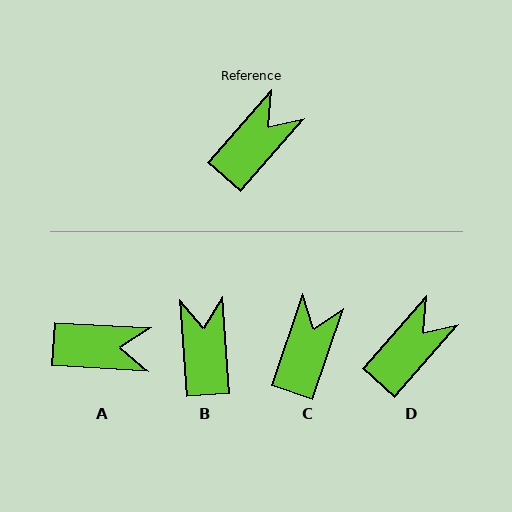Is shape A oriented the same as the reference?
No, it is off by about 52 degrees.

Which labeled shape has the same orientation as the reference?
D.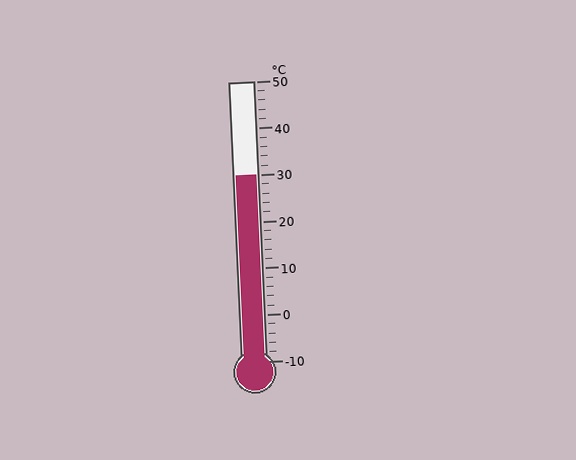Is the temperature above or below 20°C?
The temperature is above 20°C.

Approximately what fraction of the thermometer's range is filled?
The thermometer is filled to approximately 65% of its range.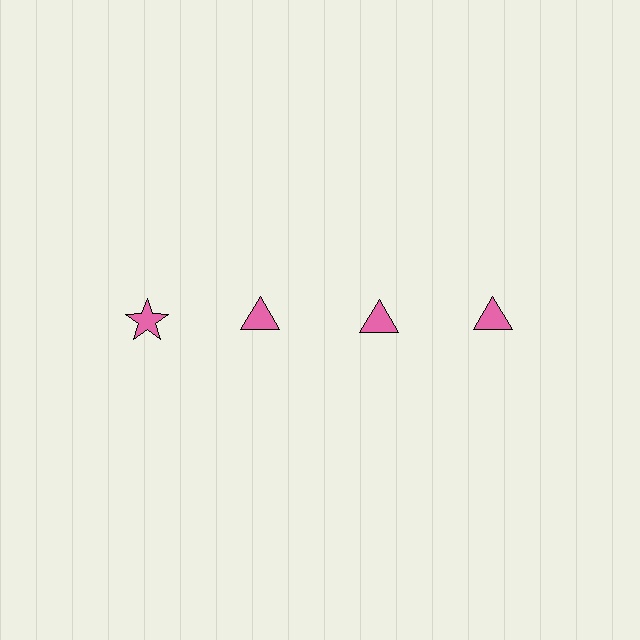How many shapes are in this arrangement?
There are 4 shapes arranged in a grid pattern.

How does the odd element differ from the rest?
It has a different shape: star instead of triangle.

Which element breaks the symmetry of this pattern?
The pink star in the top row, leftmost column breaks the symmetry. All other shapes are pink triangles.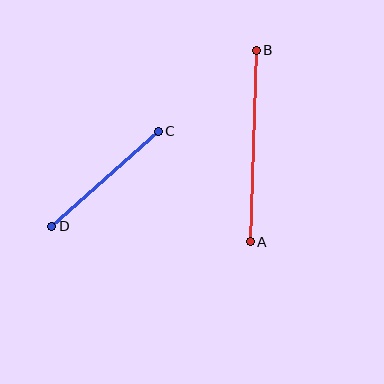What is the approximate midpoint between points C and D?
The midpoint is at approximately (105, 179) pixels.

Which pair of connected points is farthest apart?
Points A and B are farthest apart.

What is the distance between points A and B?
The distance is approximately 192 pixels.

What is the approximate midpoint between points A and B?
The midpoint is at approximately (253, 146) pixels.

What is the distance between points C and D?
The distance is approximately 143 pixels.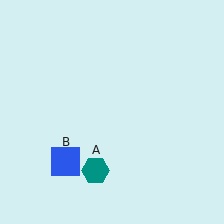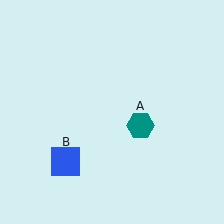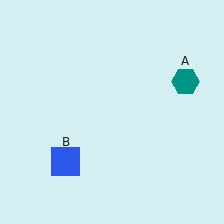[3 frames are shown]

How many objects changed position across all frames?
1 object changed position: teal hexagon (object A).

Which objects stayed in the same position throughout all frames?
Blue square (object B) remained stationary.